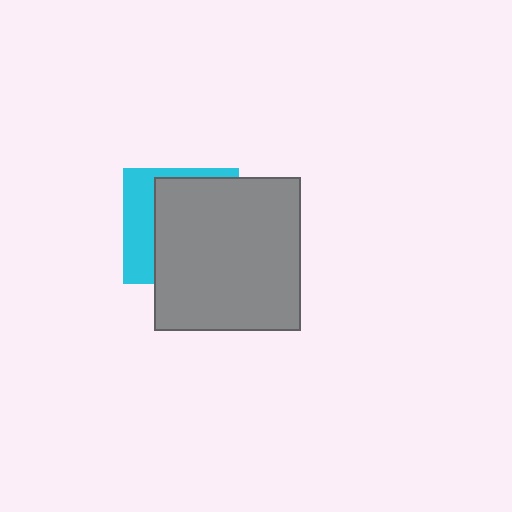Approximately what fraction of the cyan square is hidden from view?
Roughly 68% of the cyan square is hidden behind the gray rectangle.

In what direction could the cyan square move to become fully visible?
The cyan square could move left. That would shift it out from behind the gray rectangle entirely.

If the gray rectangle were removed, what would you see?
You would see the complete cyan square.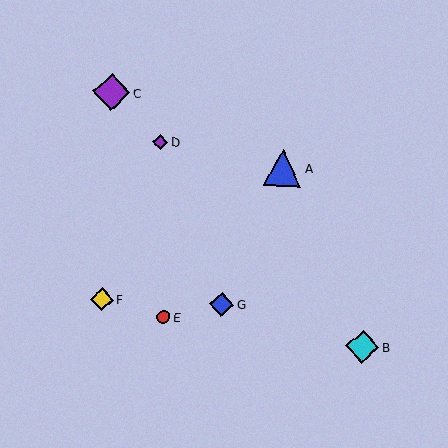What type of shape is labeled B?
Shape B is a cyan diamond.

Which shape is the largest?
The blue triangle (labeled A) is the largest.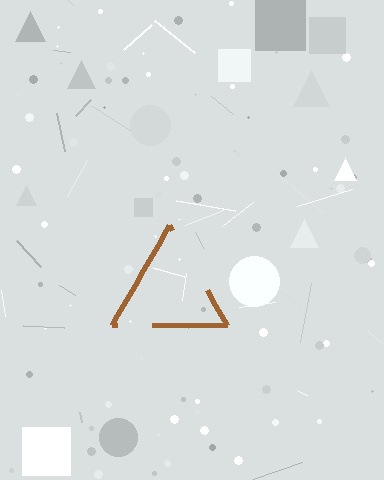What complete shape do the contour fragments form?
The contour fragments form a triangle.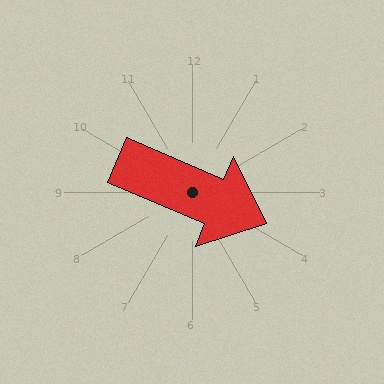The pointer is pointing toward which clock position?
Roughly 4 o'clock.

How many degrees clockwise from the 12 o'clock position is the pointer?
Approximately 113 degrees.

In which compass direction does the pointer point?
Southeast.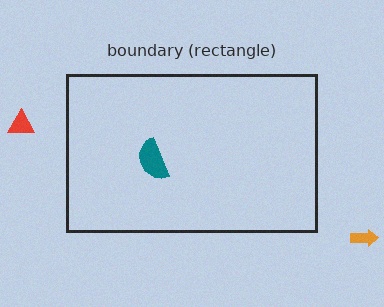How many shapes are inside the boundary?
1 inside, 2 outside.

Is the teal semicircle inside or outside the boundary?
Inside.